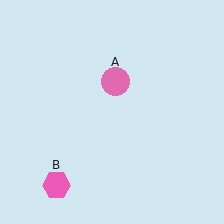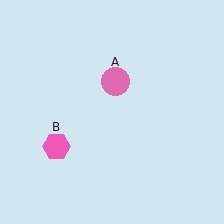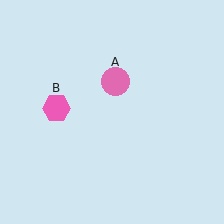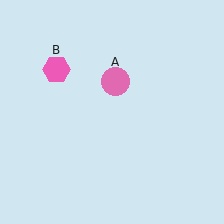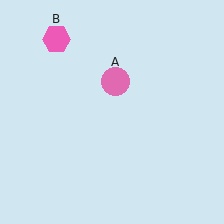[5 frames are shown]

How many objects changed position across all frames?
1 object changed position: pink hexagon (object B).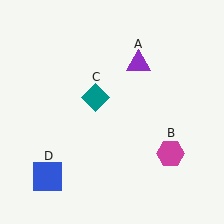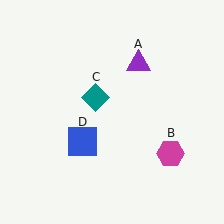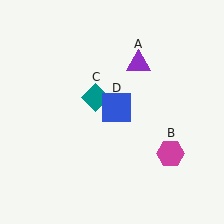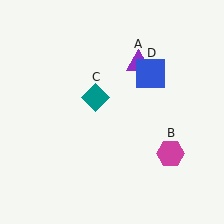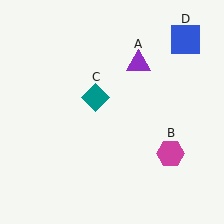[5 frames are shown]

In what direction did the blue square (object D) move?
The blue square (object D) moved up and to the right.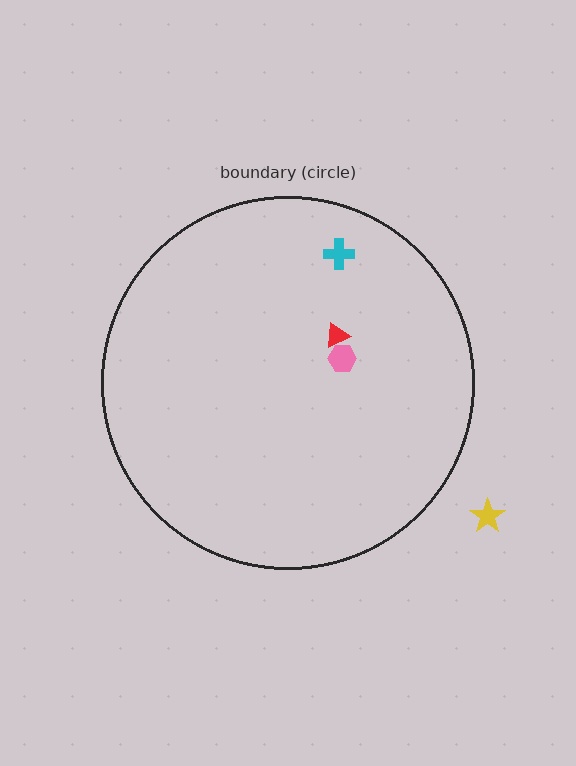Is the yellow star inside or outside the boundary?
Outside.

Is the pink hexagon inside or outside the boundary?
Inside.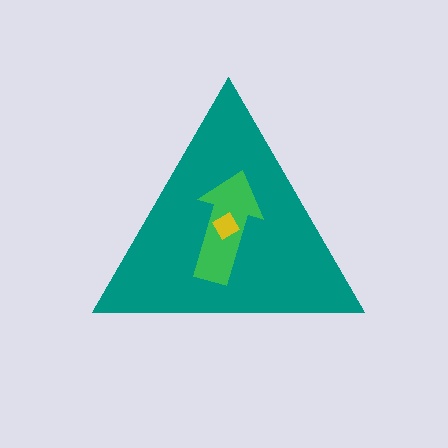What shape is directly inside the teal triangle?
The green arrow.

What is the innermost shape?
The yellow diamond.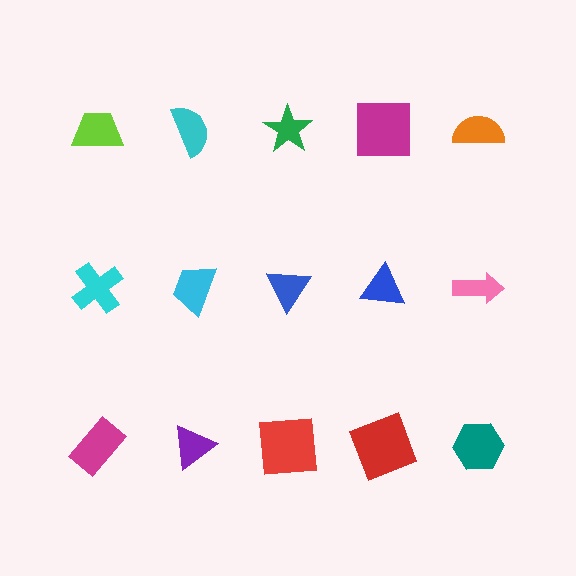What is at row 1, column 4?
A magenta square.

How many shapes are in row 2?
5 shapes.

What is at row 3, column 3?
A red square.